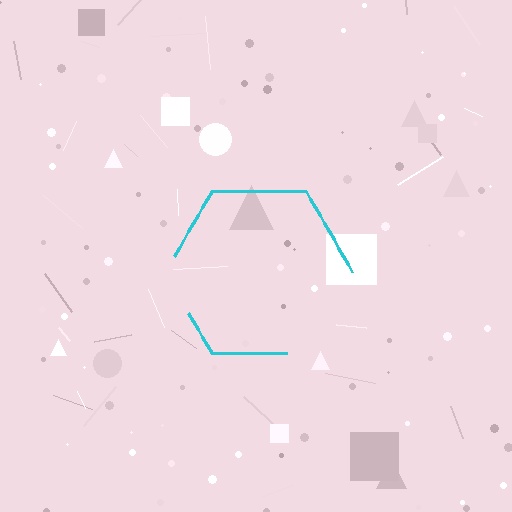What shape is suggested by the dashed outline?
The dashed outline suggests a hexagon.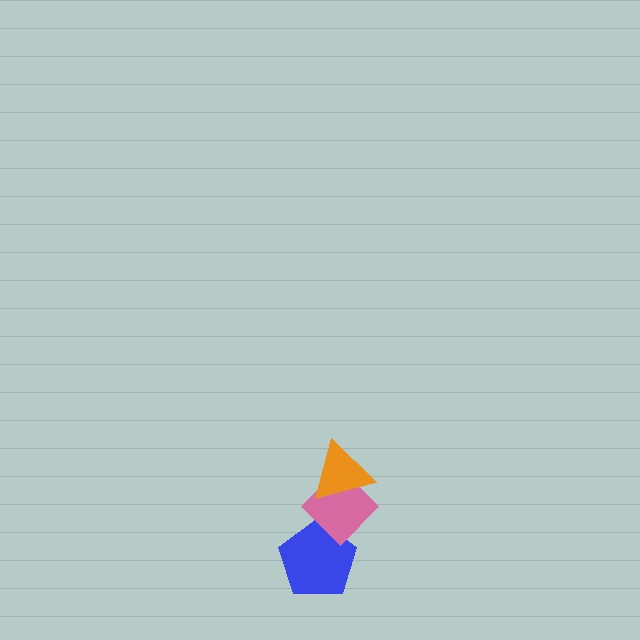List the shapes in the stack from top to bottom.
From top to bottom: the orange triangle, the pink diamond, the blue pentagon.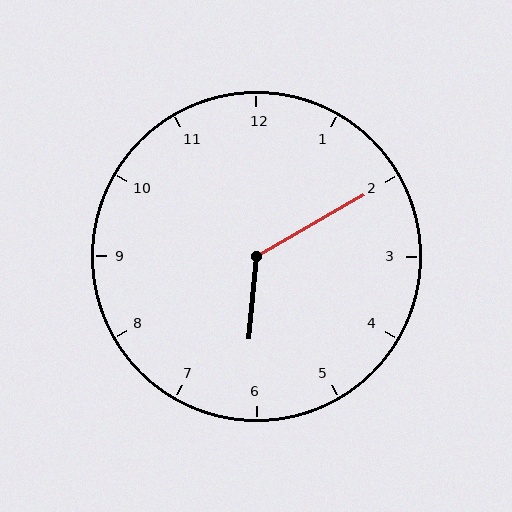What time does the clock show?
6:10.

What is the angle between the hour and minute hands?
Approximately 125 degrees.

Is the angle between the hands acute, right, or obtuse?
It is obtuse.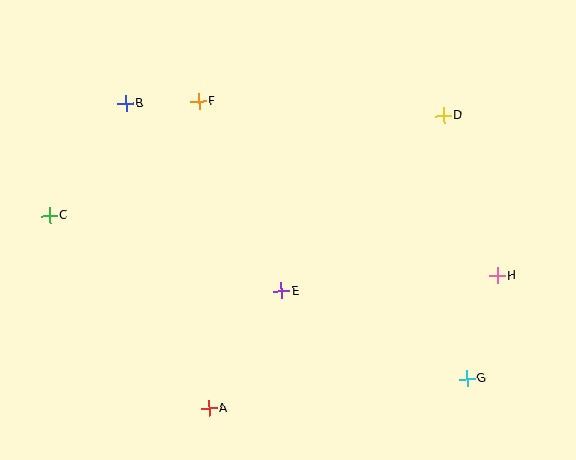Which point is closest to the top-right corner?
Point D is closest to the top-right corner.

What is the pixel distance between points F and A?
The distance between F and A is 307 pixels.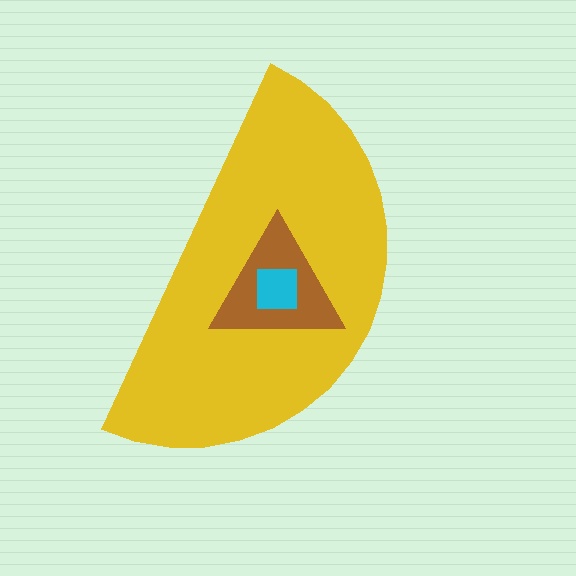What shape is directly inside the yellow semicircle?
The brown triangle.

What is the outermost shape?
The yellow semicircle.